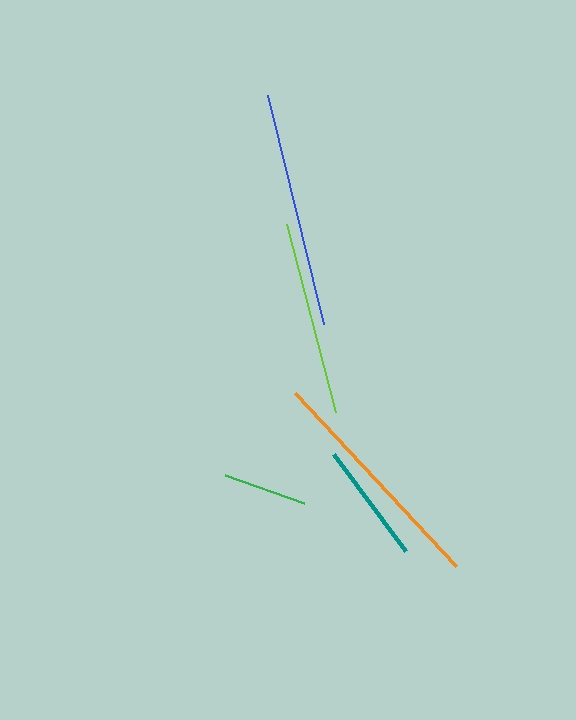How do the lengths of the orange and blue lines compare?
The orange and blue lines are approximately the same length.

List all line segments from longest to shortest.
From longest to shortest: orange, blue, lime, teal, green.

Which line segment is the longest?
The orange line is the longest at approximately 237 pixels.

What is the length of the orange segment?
The orange segment is approximately 237 pixels long.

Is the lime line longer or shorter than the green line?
The lime line is longer than the green line.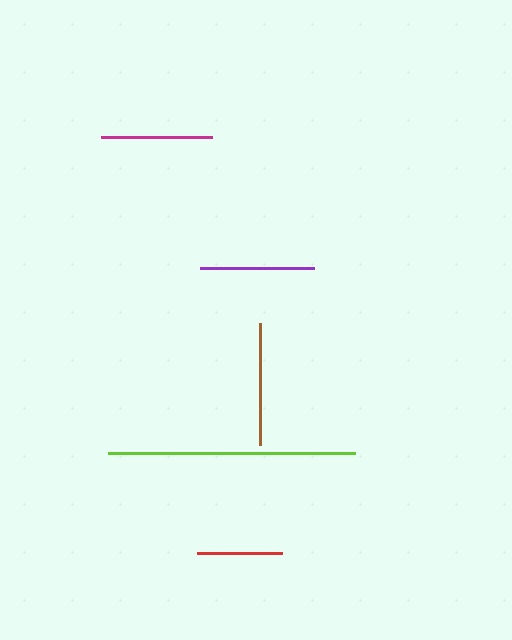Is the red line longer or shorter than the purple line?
The purple line is longer than the red line.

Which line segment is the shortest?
The red line is the shortest at approximately 84 pixels.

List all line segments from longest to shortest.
From longest to shortest: lime, brown, purple, magenta, red.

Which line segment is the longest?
The lime line is the longest at approximately 247 pixels.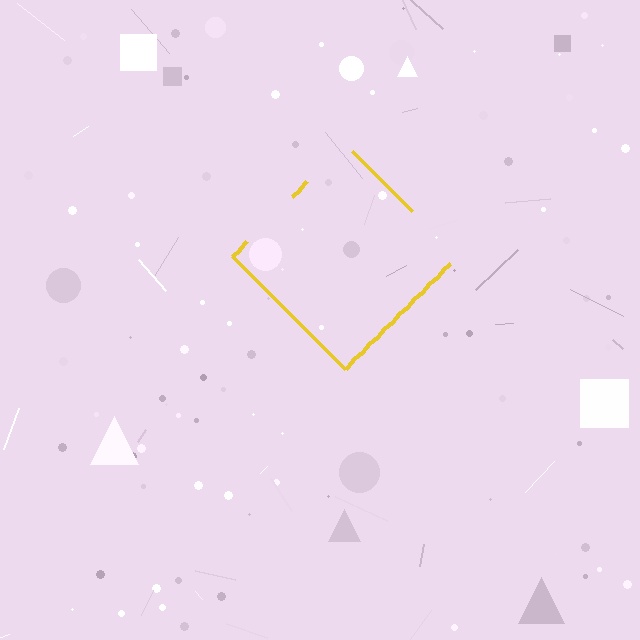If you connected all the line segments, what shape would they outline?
They would outline a diamond.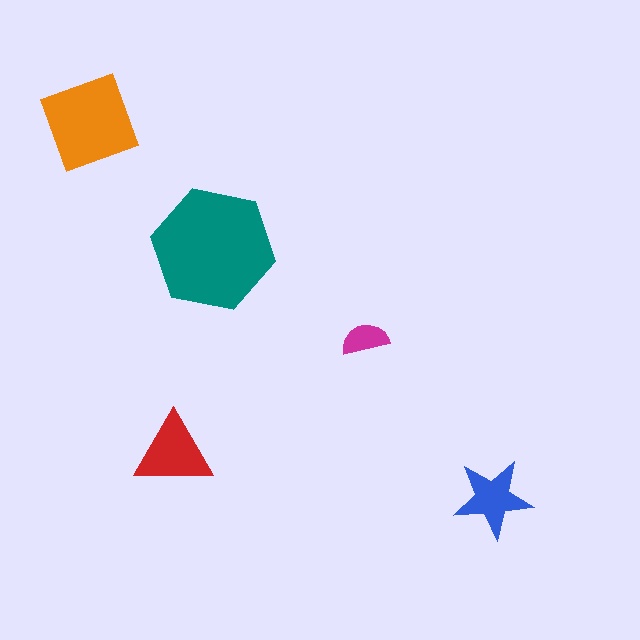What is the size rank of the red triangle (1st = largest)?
3rd.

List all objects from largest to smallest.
The teal hexagon, the orange square, the red triangle, the blue star, the magenta semicircle.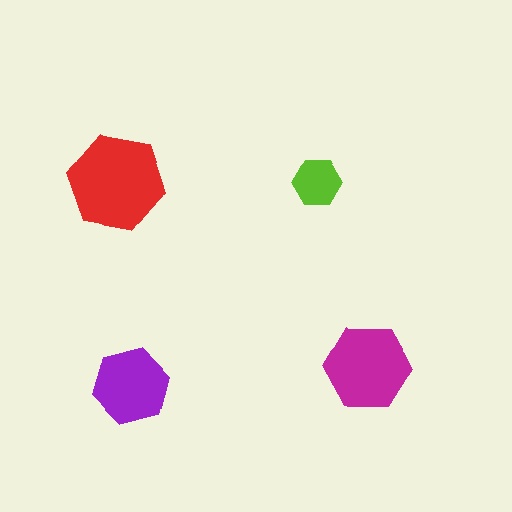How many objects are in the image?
There are 4 objects in the image.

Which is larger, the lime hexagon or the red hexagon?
The red one.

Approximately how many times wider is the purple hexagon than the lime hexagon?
About 1.5 times wider.